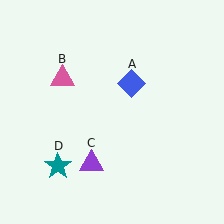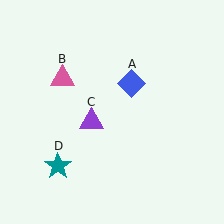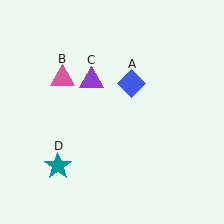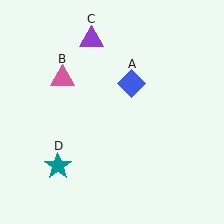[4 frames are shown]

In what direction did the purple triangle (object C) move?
The purple triangle (object C) moved up.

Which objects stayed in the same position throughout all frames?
Blue diamond (object A) and pink triangle (object B) and teal star (object D) remained stationary.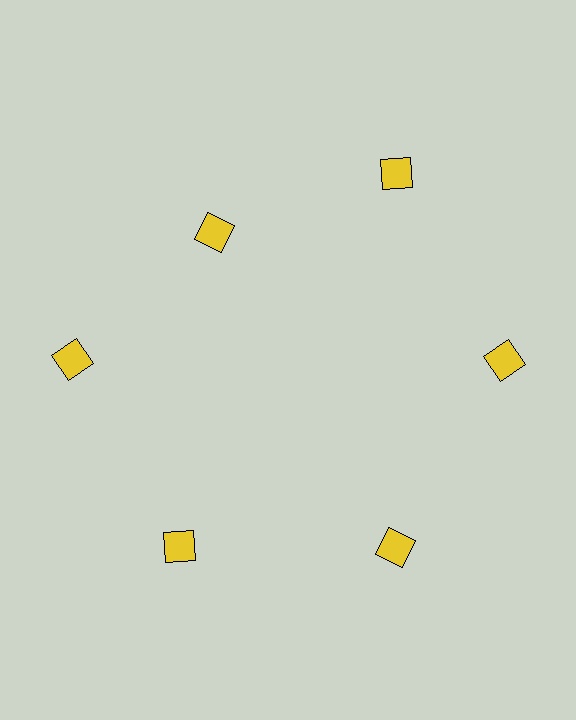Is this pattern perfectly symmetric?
No. The 6 yellow squares are arranged in a ring, but one element near the 11 o'clock position is pulled inward toward the center, breaking the 6-fold rotational symmetry.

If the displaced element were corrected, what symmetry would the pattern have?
It would have 6-fold rotational symmetry — the pattern would map onto itself every 60 degrees.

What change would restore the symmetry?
The symmetry would be restored by moving it outward, back onto the ring so that all 6 squares sit at equal angles and equal distance from the center.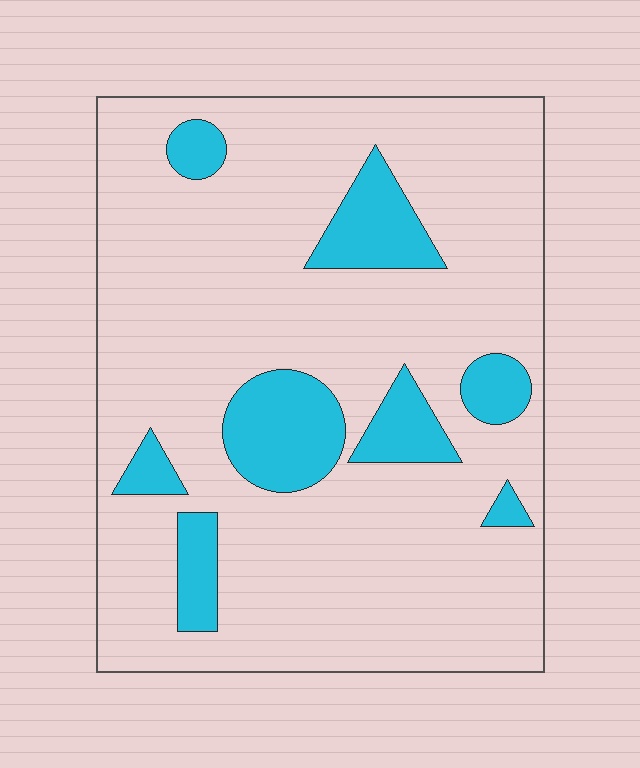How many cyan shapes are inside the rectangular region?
8.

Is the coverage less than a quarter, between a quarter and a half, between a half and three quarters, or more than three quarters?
Less than a quarter.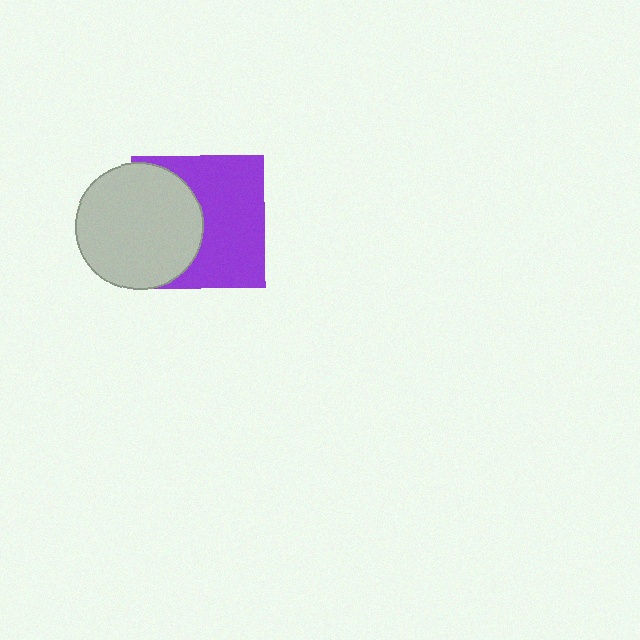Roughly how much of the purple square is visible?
About half of it is visible (roughly 58%).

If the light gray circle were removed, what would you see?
You would see the complete purple square.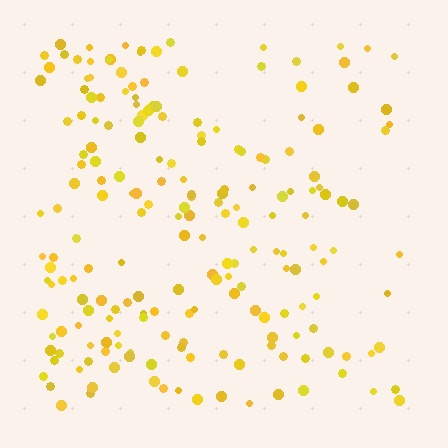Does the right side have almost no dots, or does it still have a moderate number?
Still a moderate number, just noticeably fewer than the left.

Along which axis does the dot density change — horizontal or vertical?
Horizontal.